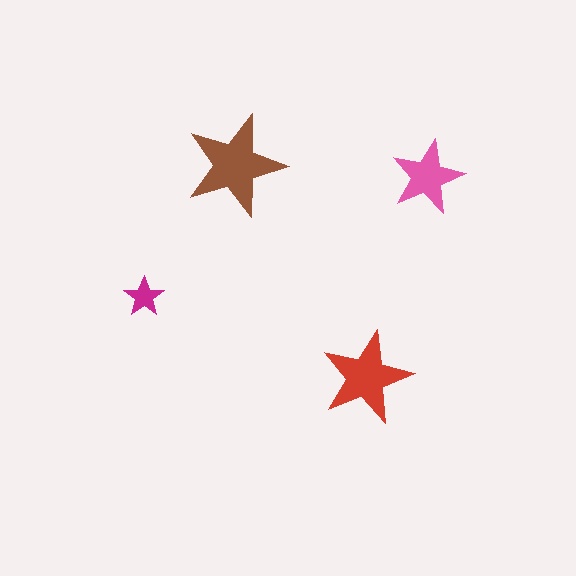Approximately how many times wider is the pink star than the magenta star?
About 2 times wider.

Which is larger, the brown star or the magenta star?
The brown one.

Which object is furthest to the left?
The magenta star is leftmost.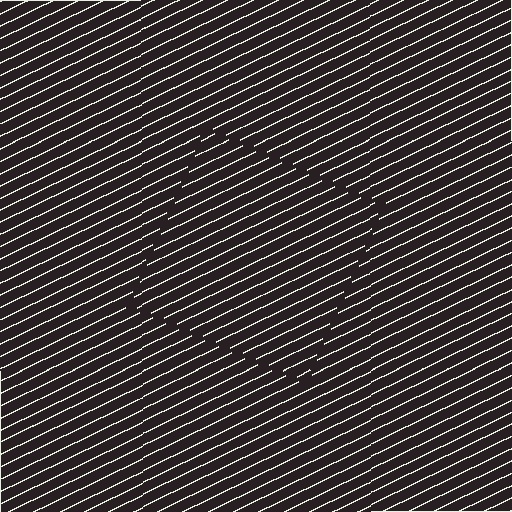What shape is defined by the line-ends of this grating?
An illusory square. The interior of the shape contains the same grating, shifted by half a period — the contour is defined by the phase discontinuity where line-ends from the inner and outer gratings abut.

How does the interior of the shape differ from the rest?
The interior of the shape contains the same grating, shifted by half a period — the contour is defined by the phase discontinuity where line-ends from the inner and outer gratings abut.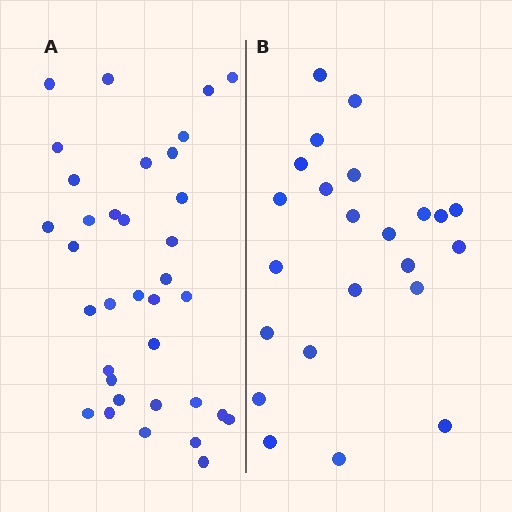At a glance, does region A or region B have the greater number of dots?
Region A (the left region) has more dots.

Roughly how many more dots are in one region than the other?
Region A has roughly 12 or so more dots than region B.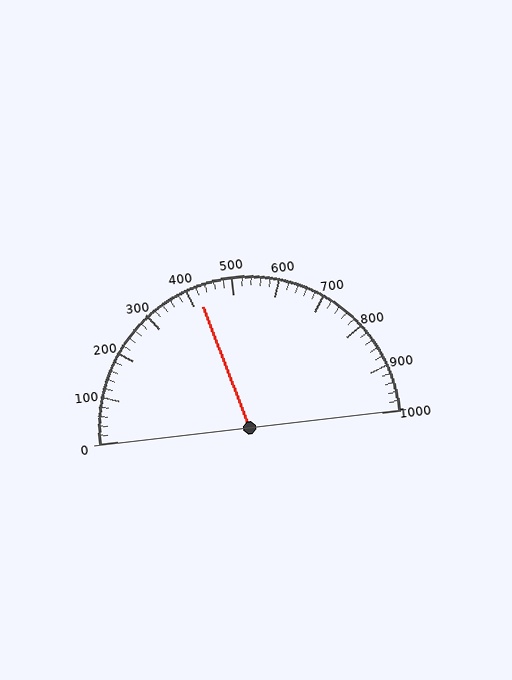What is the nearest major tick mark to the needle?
The nearest major tick mark is 400.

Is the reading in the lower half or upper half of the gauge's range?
The reading is in the lower half of the range (0 to 1000).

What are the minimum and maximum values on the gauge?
The gauge ranges from 0 to 1000.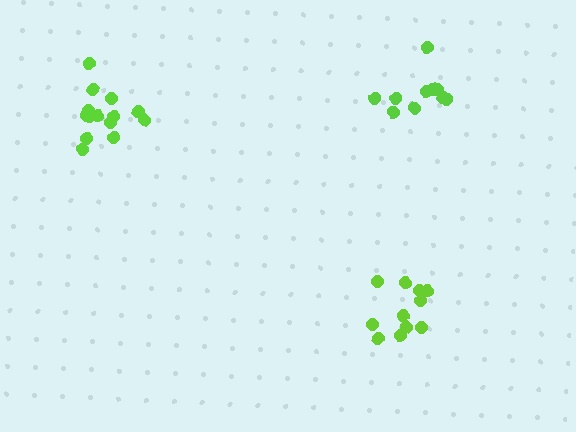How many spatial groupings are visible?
There are 3 spatial groupings.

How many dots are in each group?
Group 1: 14 dots, Group 2: 11 dots, Group 3: 10 dots (35 total).